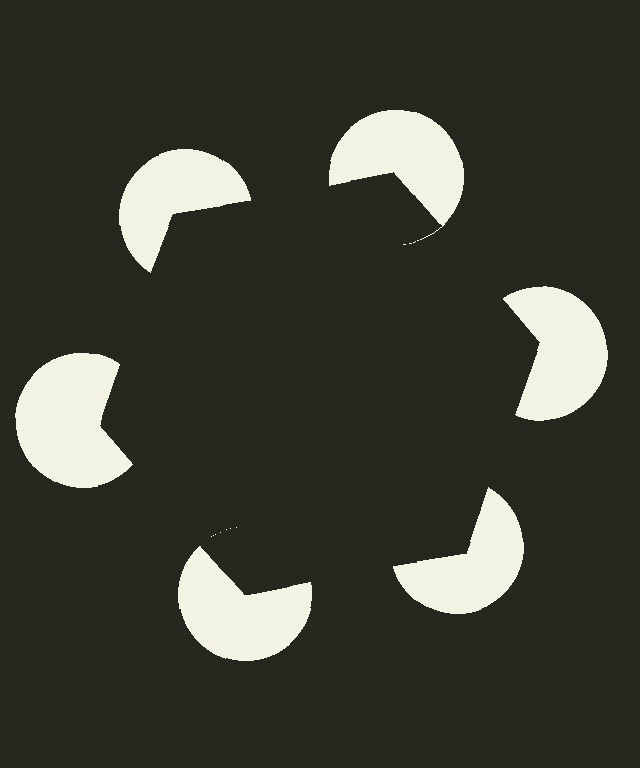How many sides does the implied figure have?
6 sides.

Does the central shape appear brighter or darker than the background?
It typically appears slightly darker than the background, even though no actual brightness change is drawn.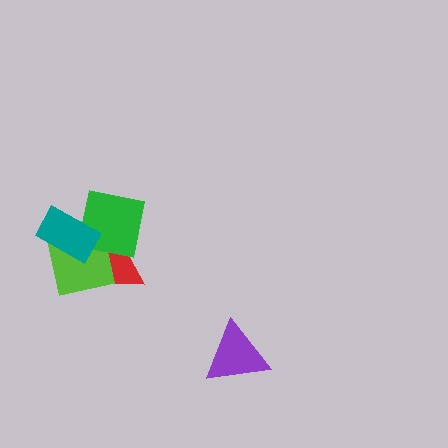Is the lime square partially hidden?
Yes, it is partially covered by another shape.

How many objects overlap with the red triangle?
2 objects overlap with the red triangle.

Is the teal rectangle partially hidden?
No, no other shape covers it.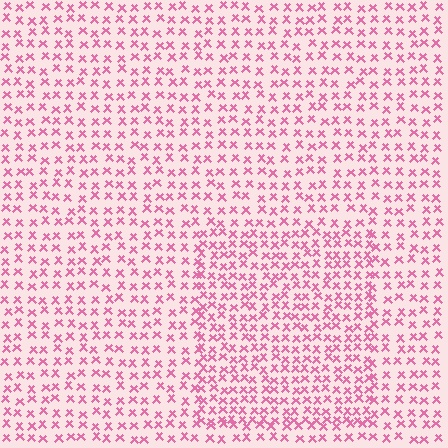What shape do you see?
I see a rectangle.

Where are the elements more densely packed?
The elements are more densely packed inside the rectangle boundary.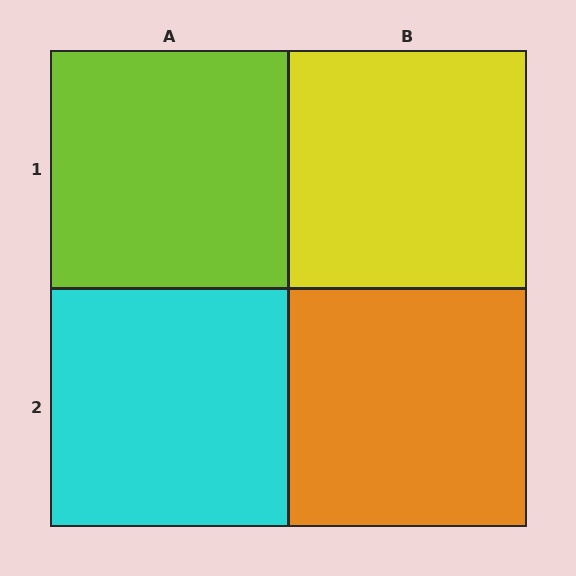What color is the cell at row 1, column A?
Lime.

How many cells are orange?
1 cell is orange.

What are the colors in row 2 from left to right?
Cyan, orange.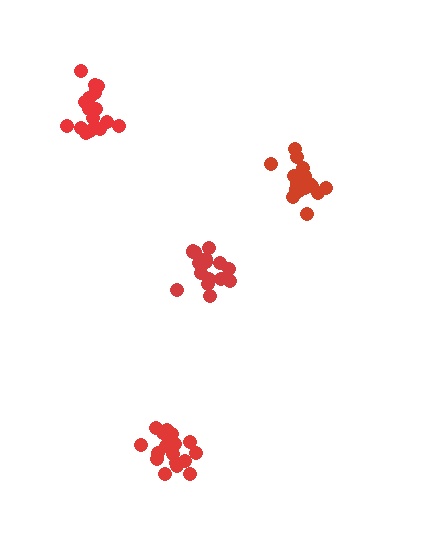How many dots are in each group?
Group 1: 16 dots, Group 2: 17 dots, Group 3: 18 dots, Group 4: 17 dots (68 total).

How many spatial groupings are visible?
There are 4 spatial groupings.